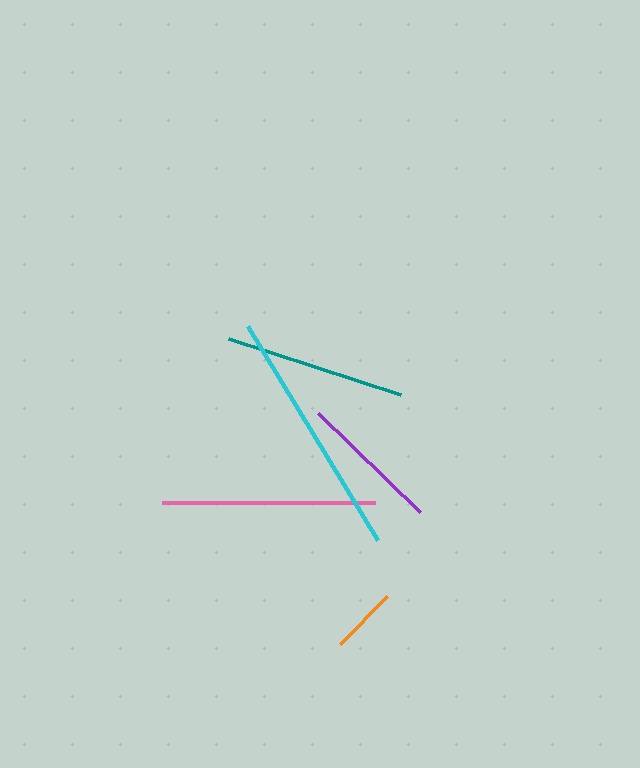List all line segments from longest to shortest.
From longest to shortest: cyan, pink, teal, purple, orange.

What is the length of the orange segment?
The orange segment is approximately 66 pixels long.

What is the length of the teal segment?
The teal segment is approximately 181 pixels long.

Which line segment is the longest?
The cyan line is the longest at approximately 250 pixels.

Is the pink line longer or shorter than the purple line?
The pink line is longer than the purple line.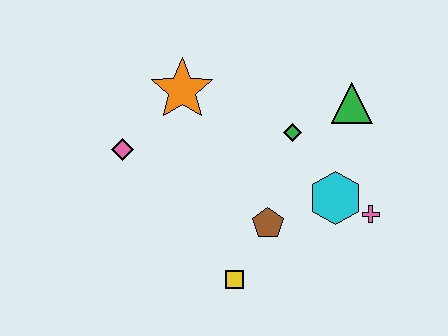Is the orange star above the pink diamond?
Yes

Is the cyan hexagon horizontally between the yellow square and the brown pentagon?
No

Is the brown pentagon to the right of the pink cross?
No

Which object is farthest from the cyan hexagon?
The pink diamond is farthest from the cyan hexagon.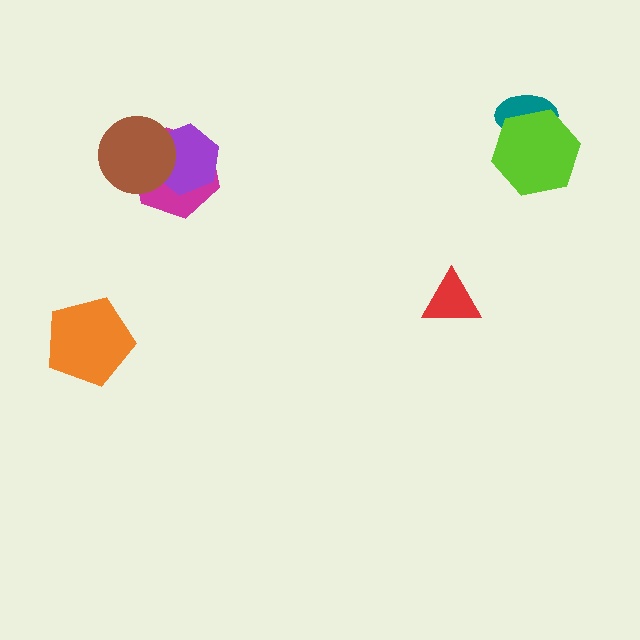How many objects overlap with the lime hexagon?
1 object overlaps with the lime hexagon.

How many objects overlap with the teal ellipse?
1 object overlaps with the teal ellipse.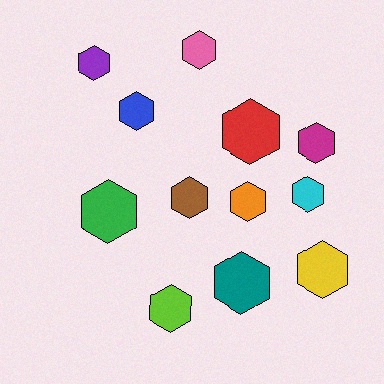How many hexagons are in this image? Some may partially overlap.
There are 12 hexagons.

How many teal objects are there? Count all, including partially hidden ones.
There is 1 teal object.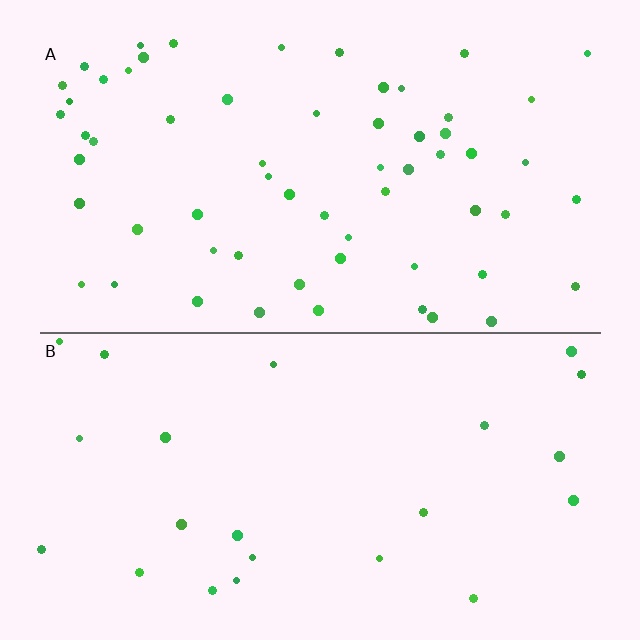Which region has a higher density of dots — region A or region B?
A (the top).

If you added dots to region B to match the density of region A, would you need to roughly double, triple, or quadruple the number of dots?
Approximately triple.